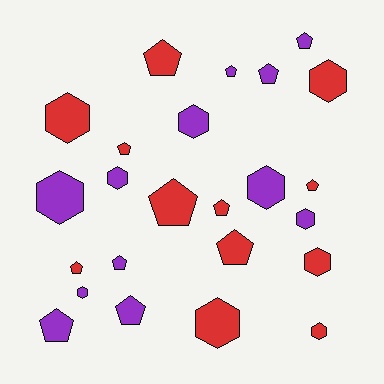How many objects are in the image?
There are 24 objects.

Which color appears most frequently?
Purple, with 12 objects.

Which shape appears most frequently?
Pentagon, with 13 objects.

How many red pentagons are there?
There are 7 red pentagons.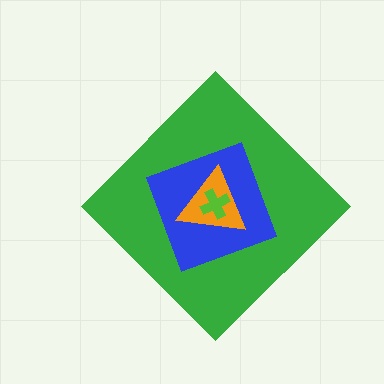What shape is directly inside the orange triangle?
The lime cross.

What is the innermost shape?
The lime cross.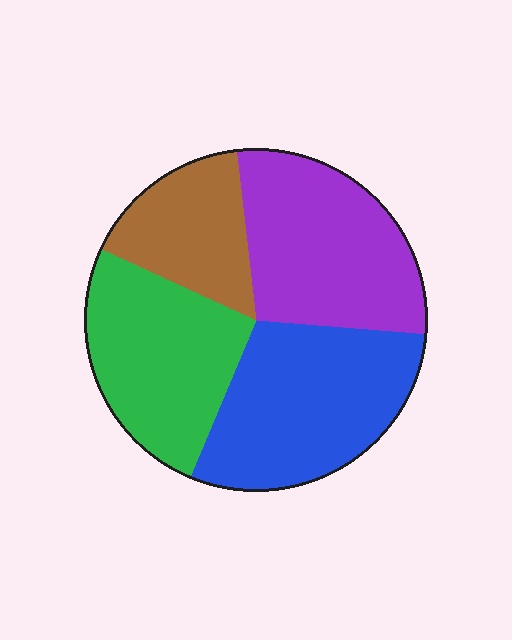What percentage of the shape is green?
Green covers around 25% of the shape.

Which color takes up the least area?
Brown, at roughly 15%.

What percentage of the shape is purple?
Purple covers about 30% of the shape.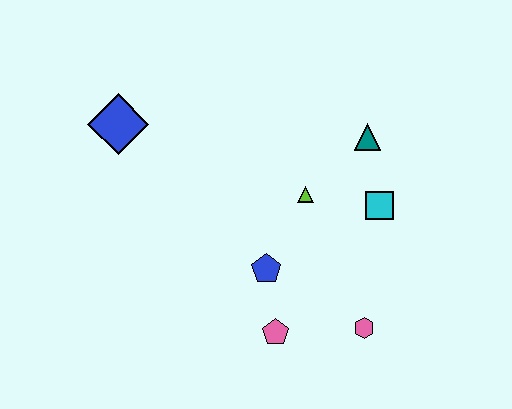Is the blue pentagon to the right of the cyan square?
No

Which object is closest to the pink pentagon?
The blue pentagon is closest to the pink pentagon.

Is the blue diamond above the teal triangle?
Yes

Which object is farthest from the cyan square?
The blue diamond is farthest from the cyan square.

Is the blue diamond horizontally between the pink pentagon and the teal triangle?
No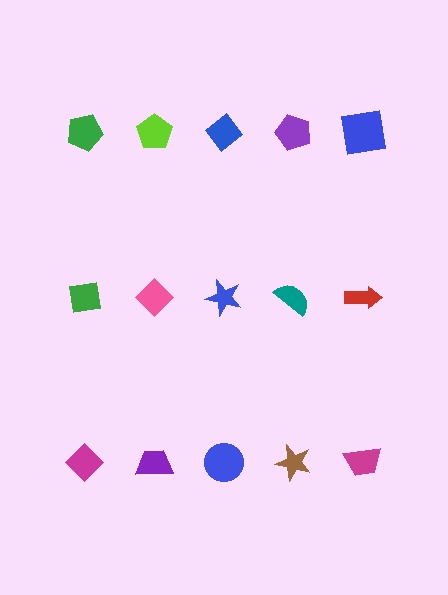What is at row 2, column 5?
A red arrow.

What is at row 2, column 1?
A green square.